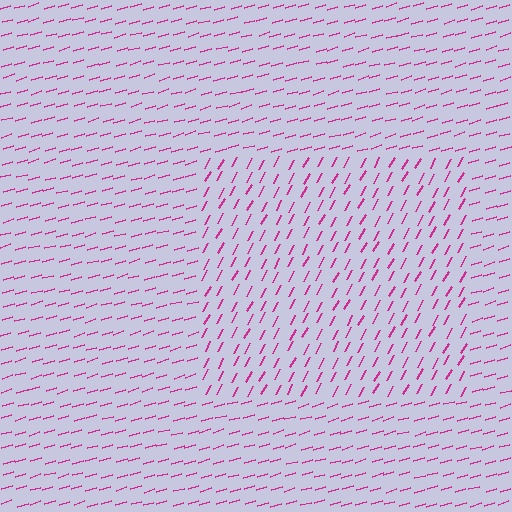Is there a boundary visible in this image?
Yes, there is a texture boundary formed by a change in line orientation.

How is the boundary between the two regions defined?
The boundary is defined purely by a change in line orientation (approximately 45 degrees difference). All lines are the same color and thickness.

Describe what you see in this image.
The image is filled with small magenta line segments. A rectangle region in the image has lines oriented differently from the surrounding lines, creating a visible texture boundary.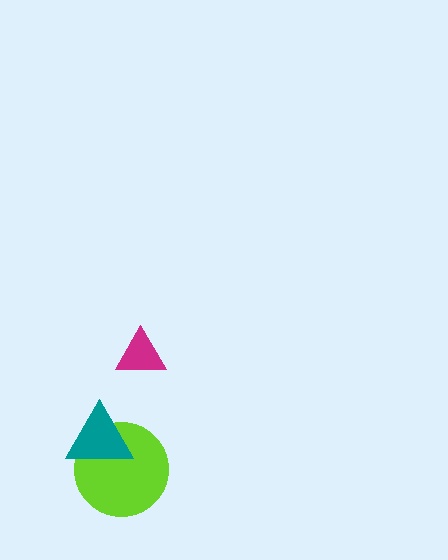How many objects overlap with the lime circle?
1 object overlaps with the lime circle.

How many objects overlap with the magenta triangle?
0 objects overlap with the magenta triangle.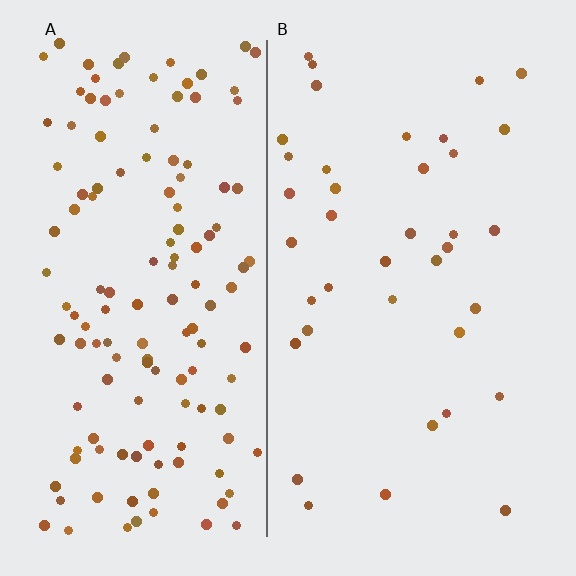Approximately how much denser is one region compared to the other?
Approximately 3.5× — region A over region B.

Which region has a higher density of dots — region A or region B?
A (the left).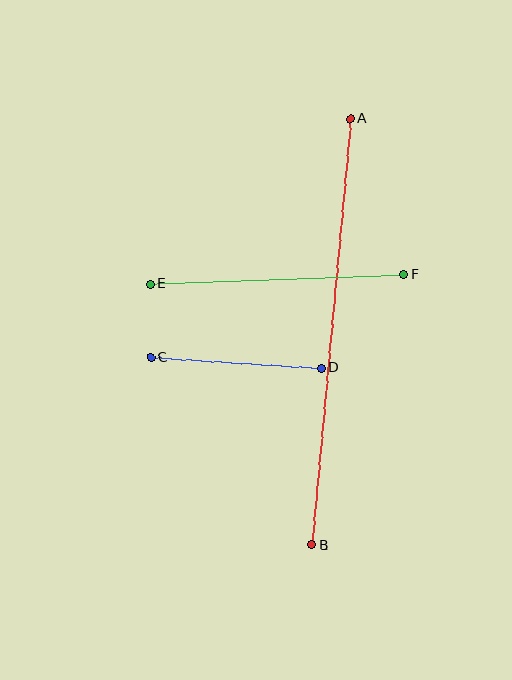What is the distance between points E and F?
The distance is approximately 253 pixels.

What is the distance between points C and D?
The distance is approximately 171 pixels.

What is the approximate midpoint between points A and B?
The midpoint is at approximately (331, 332) pixels.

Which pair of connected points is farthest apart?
Points A and B are farthest apart.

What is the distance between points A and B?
The distance is approximately 428 pixels.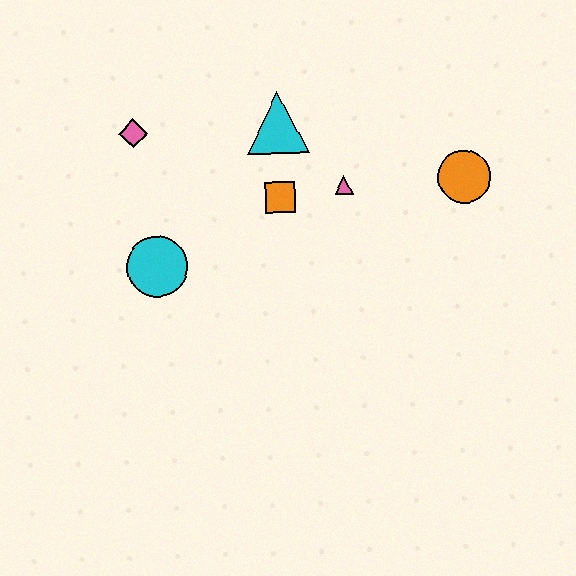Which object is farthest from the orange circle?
The pink diamond is farthest from the orange circle.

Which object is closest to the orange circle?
The pink triangle is closest to the orange circle.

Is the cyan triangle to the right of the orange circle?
No